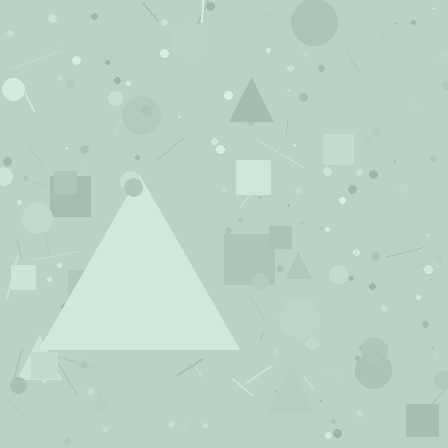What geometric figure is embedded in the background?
A triangle is embedded in the background.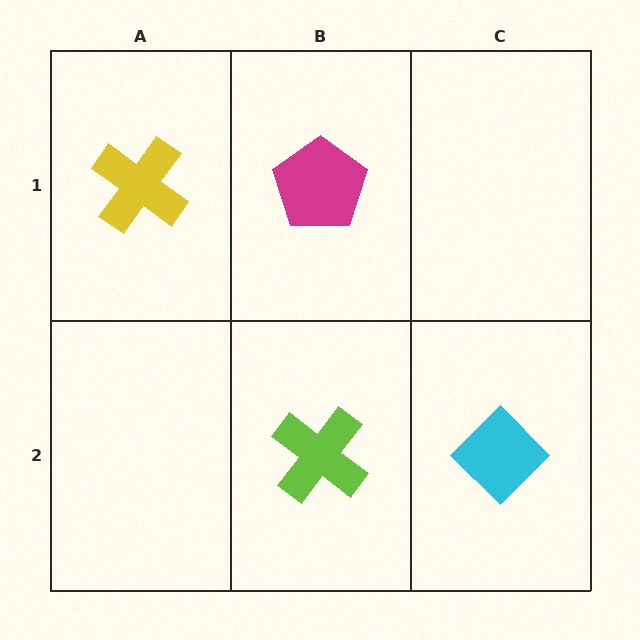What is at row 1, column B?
A magenta pentagon.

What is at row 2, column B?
A lime cross.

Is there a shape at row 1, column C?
No, that cell is empty.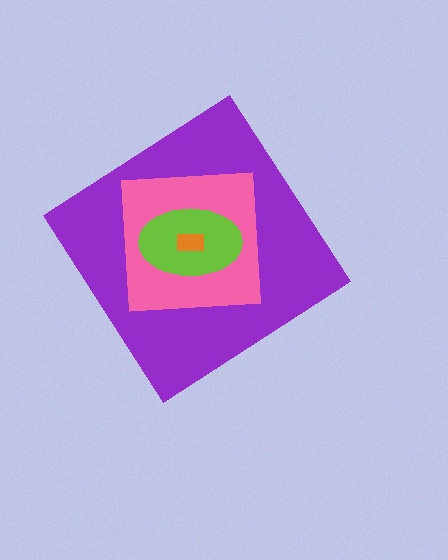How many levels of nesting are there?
4.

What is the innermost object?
The orange rectangle.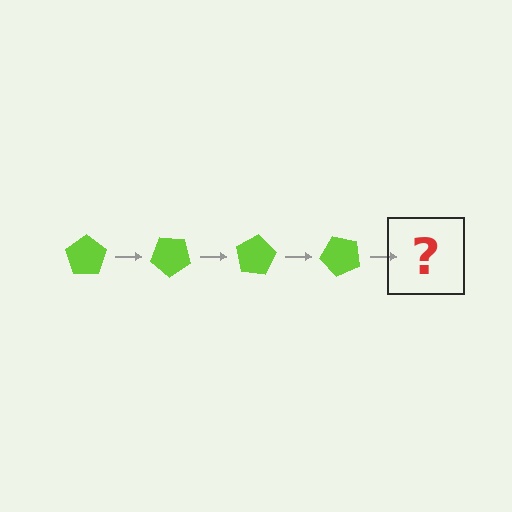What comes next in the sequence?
The next element should be a lime pentagon rotated 160 degrees.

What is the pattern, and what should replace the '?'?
The pattern is that the pentagon rotates 40 degrees each step. The '?' should be a lime pentagon rotated 160 degrees.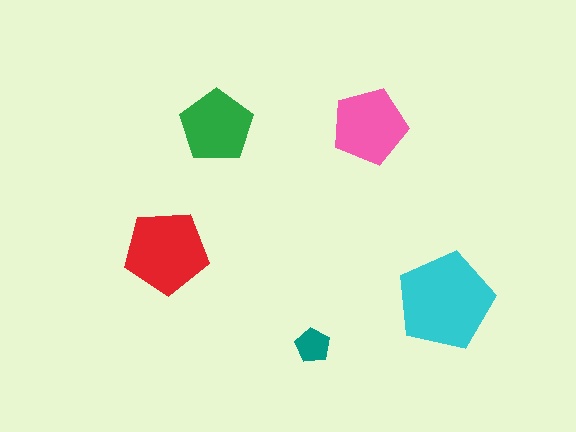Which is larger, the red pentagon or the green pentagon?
The red one.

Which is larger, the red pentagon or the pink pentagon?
The red one.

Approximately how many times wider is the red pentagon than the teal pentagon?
About 2.5 times wider.